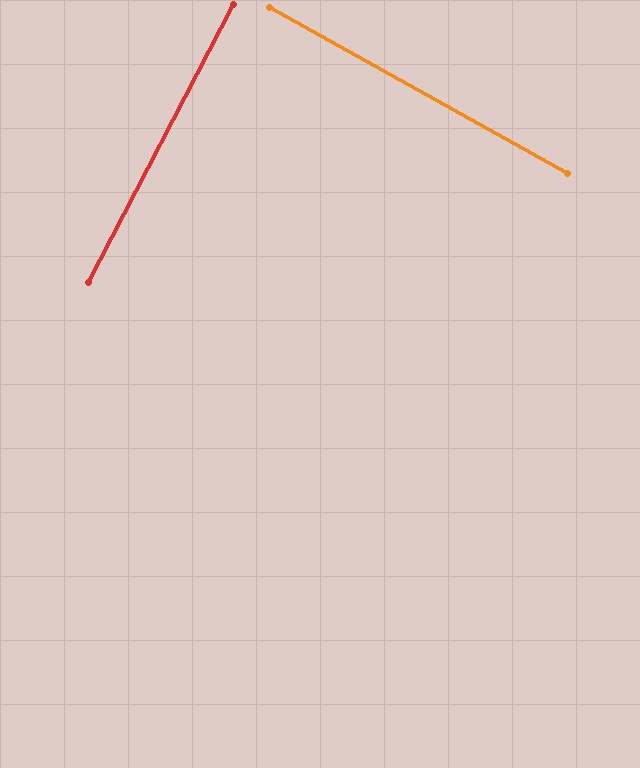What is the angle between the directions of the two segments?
Approximately 88 degrees.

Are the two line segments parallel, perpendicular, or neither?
Perpendicular — they meet at approximately 88°.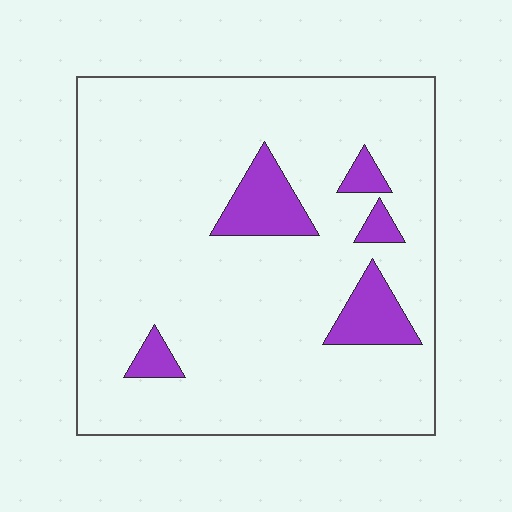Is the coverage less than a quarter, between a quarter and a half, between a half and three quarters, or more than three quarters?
Less than a quarter.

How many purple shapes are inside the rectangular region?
5.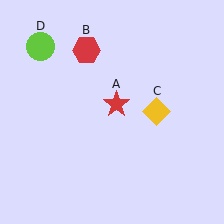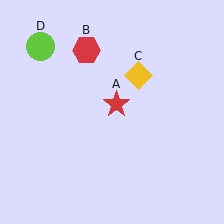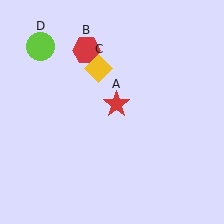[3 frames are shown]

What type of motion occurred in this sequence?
The yellow diamond (object C) rotated counterclockwise around the center of the scene.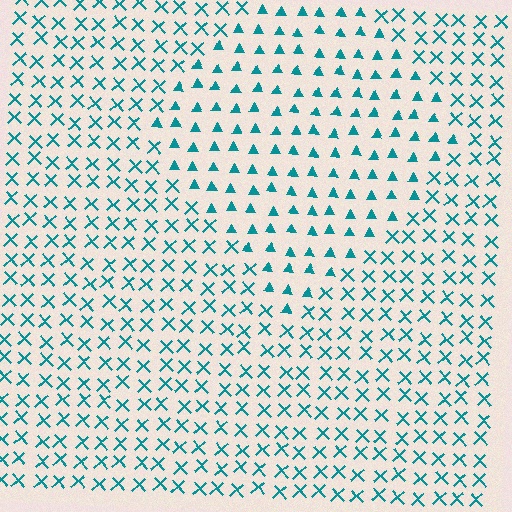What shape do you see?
I see a diamond.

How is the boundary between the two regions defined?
The boundary is defined by a change in element shape: triangles inside vs. X marks outside. All elements share the same color and spacing.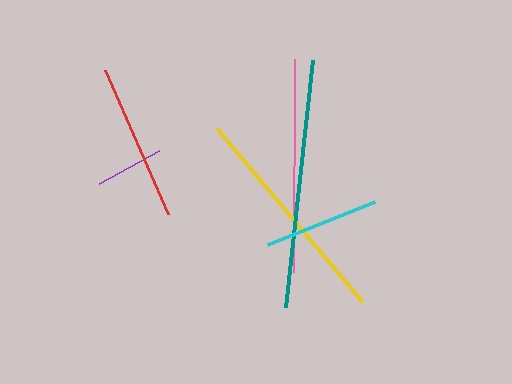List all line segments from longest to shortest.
From longest to shortest: teal, yellow, pink, red, cyan, purple.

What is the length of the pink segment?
The pink segment is approximately 213 pixels long.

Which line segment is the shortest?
The purple line is the shortest at approximately 69 pixels.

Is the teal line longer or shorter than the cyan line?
The teal line is longer than the cyan line.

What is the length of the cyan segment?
The cyan segment is approximately 115 pixels long.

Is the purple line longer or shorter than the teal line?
The teal line is longer than the purple line.